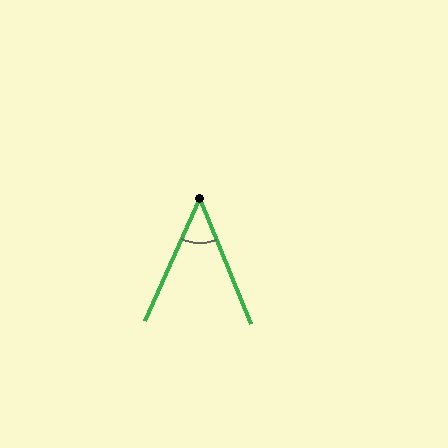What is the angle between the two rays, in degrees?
Approximately 47 degrees.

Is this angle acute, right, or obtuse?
It is acute.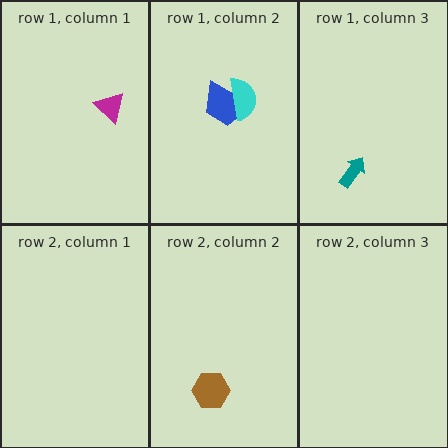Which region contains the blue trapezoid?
The row 1, column 2 region.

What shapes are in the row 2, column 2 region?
The brown hexagon.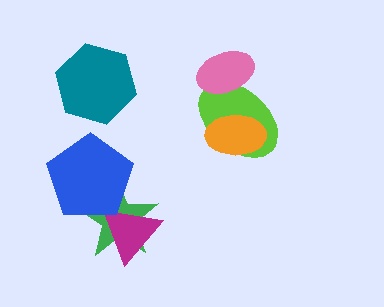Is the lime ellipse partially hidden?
Yes, it is partially covered by another shape.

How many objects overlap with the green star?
2 objects overlap with the green star.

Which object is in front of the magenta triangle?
The blue pentagon is in front of the magenta triangle.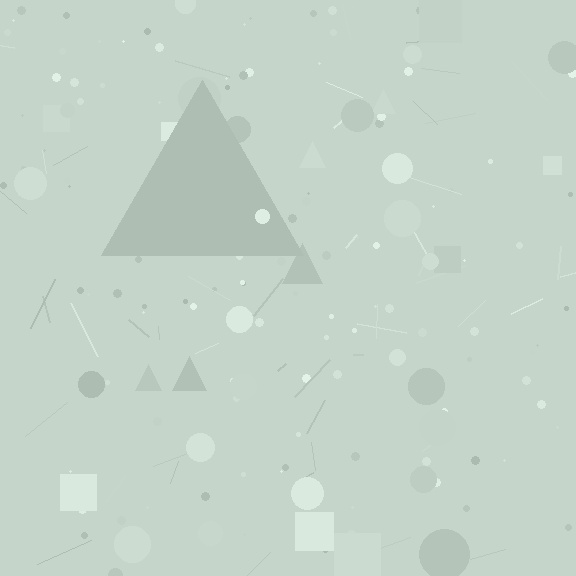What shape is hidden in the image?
A triangle is hidden in the image.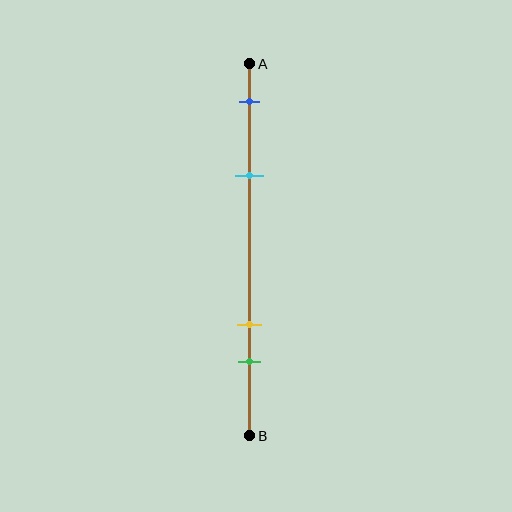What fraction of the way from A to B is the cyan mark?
The cyan mark is approximately 30% (0.3) of the way from A to B.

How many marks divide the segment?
There are 4 marks dividing the segment.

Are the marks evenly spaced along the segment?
No, the marks are not evenly spaced.